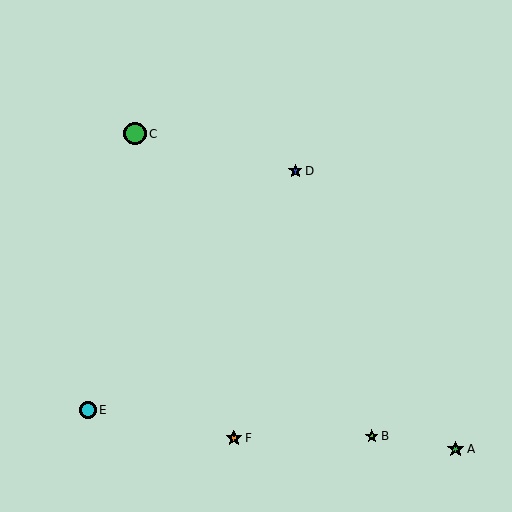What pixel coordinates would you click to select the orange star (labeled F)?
Click at (234, 438) to select the orange star F.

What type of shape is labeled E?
Shape E is a cyan circle.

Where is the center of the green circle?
The center of the green circle is at (135, 134).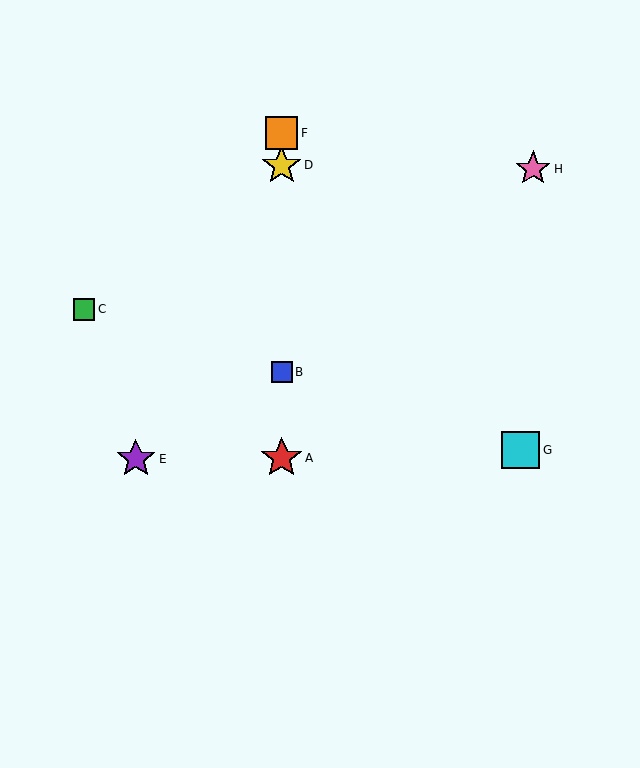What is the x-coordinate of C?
Object C is at x≈84.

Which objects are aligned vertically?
Objects A, B, D, F are aligned vertically.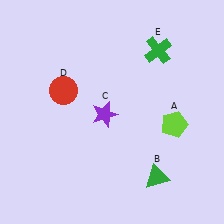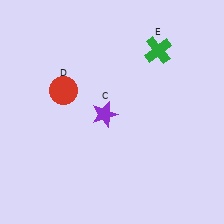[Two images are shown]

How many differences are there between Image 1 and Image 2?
There are 2 differences between the two images.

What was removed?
The green triangle (B), the lime pentagon (A) were removed in Image 2.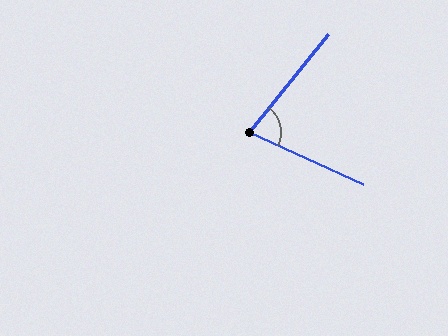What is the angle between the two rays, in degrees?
Approximately 76 degrees.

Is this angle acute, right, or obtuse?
It is acute.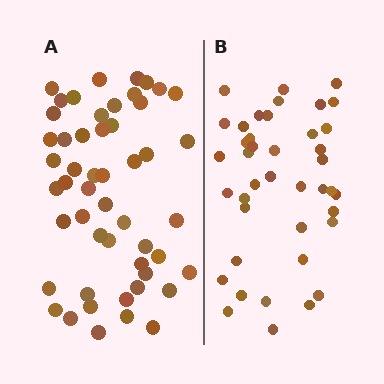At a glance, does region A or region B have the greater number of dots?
Region A (the left region) has more dots.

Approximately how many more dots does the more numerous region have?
Region A has roughly 10 or so more dots than region B.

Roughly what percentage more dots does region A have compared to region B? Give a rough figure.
About 25% more.